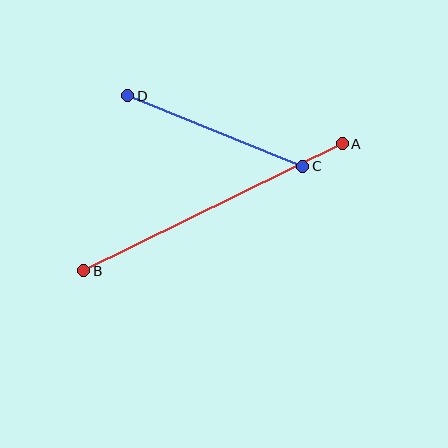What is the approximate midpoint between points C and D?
The midpoint is at approximately (215, 131) pixels.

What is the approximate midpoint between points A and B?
The midpoint is at approximately (213, 207) pixels.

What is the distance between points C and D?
The distance is approximately 189 pixels.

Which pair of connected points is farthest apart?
Points A and B are farthest apart.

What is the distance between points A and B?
The distance is approximately 288 pixels.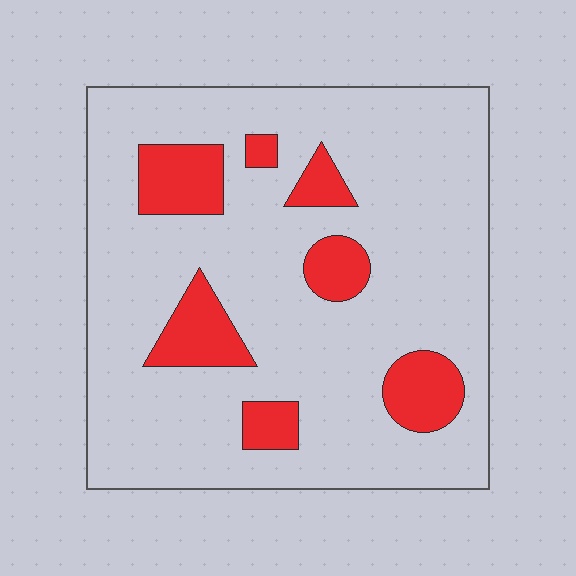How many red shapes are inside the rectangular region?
7.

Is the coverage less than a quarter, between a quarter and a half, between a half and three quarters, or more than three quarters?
Less than a quarter.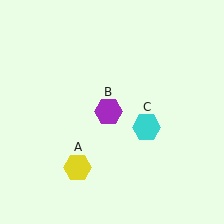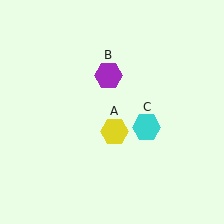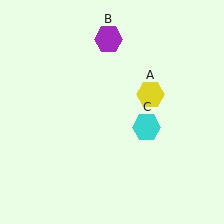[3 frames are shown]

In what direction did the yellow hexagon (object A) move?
The yellow hexagon (object A) moved up and to the right.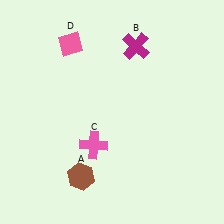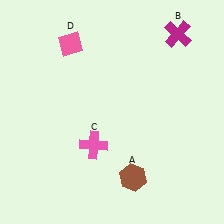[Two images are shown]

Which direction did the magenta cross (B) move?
The magenta cross (B) moved right.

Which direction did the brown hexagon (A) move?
The brown hexagon (A) moved right.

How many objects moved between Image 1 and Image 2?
2 objects moved between the two images.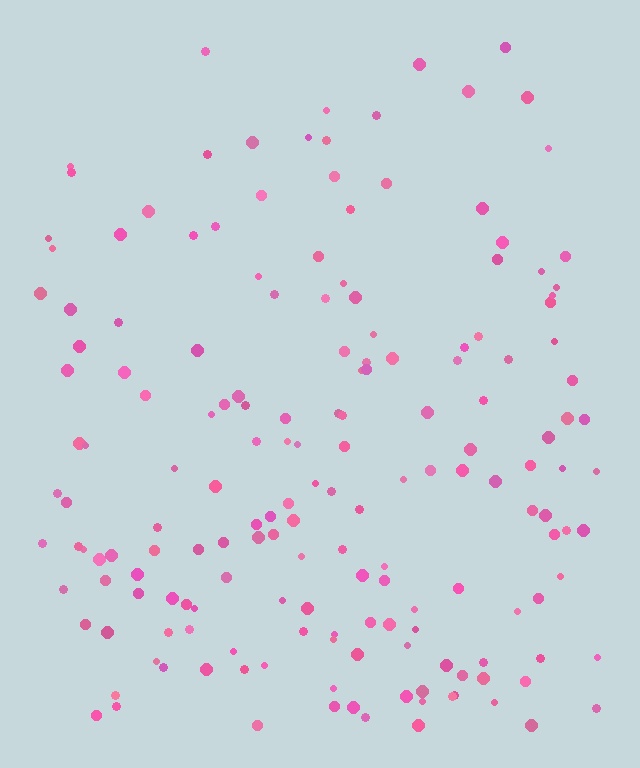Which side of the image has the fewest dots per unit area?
The top.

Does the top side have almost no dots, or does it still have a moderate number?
Still a moderate number, just noticeably fewer than the bottom.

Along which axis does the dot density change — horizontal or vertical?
Vertical.